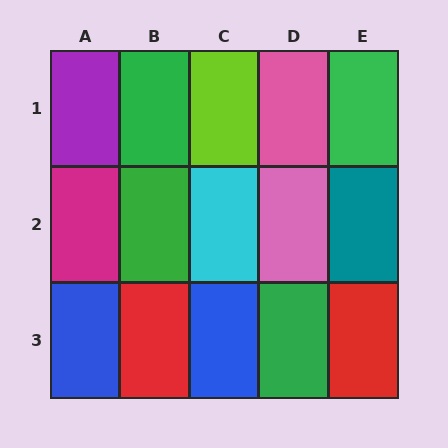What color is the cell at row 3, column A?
Blue.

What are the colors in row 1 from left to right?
Purple, green, lime, pink, green.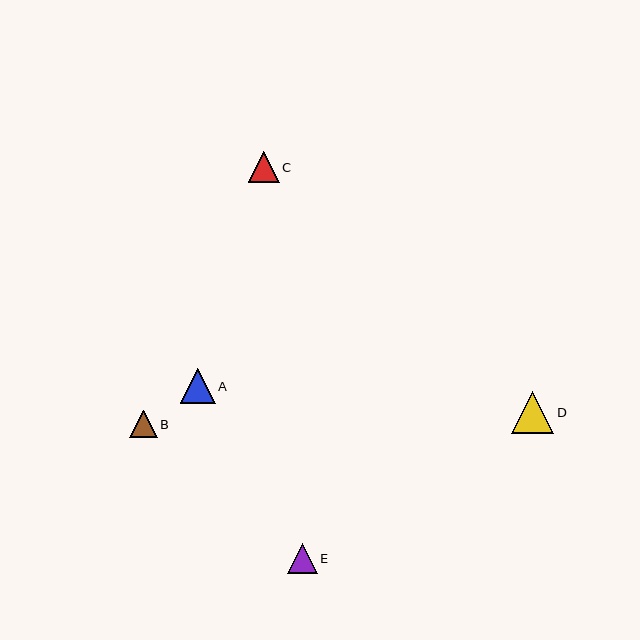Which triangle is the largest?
Triangle D is the largest with a size of approximately 42 pixels.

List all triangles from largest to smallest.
From largest to smallest: D, A, C, E, B.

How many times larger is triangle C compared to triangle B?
Triangle C is approximately 1.1 times the size of triangle B.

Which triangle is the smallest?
Triangle B is the smallest with a size of approximately 28 pixels.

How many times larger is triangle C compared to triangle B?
Triangle C is approximately 1.1 times the size of triangle B.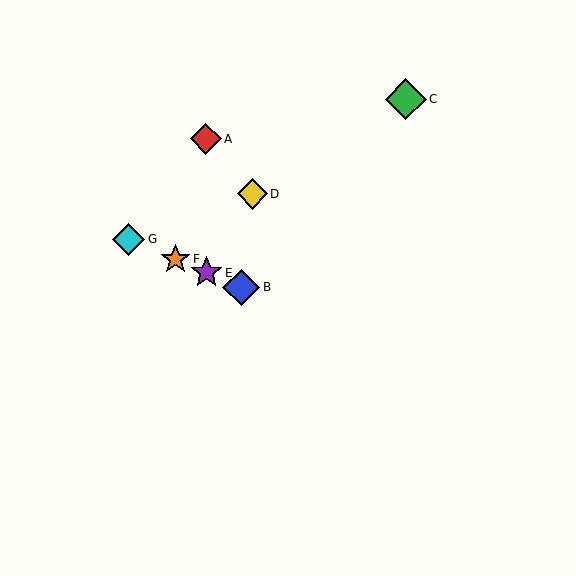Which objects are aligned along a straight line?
Objects B, E, F, G are aligned along a straight line.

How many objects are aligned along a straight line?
4 objects (B, E, F, G) are aligned along a straight line.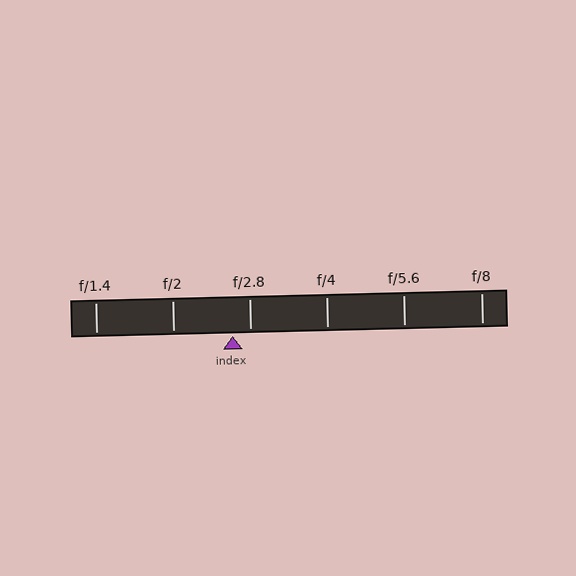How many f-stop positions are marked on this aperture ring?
There are 6 f-stop positions marked.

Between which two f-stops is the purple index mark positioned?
The index mark is between f/2 and f/2.8.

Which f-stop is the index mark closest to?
The index mark is closest to f/2.8.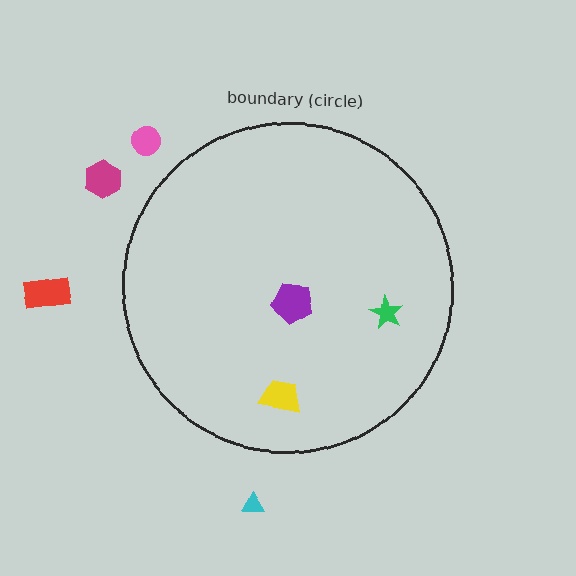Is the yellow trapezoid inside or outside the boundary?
Inside.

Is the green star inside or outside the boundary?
Inside.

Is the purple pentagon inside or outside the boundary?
Inside.